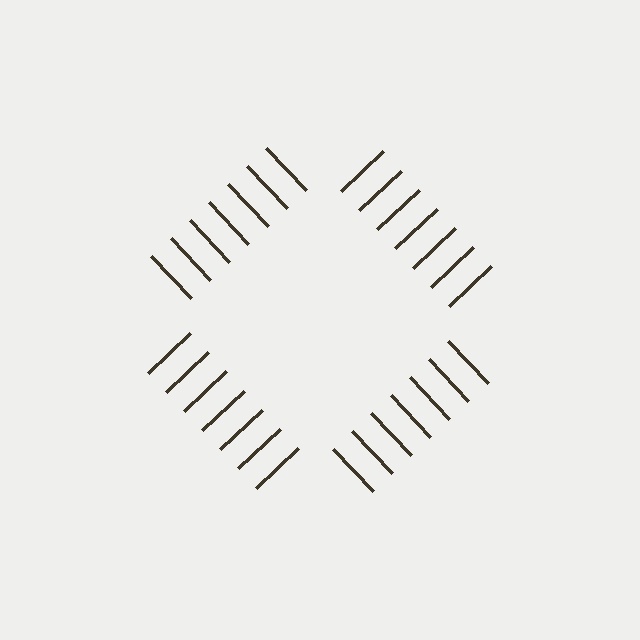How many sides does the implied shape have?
4 sides — the line-ends trace a square.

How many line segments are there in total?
28 — 7 along each of the 4 edges.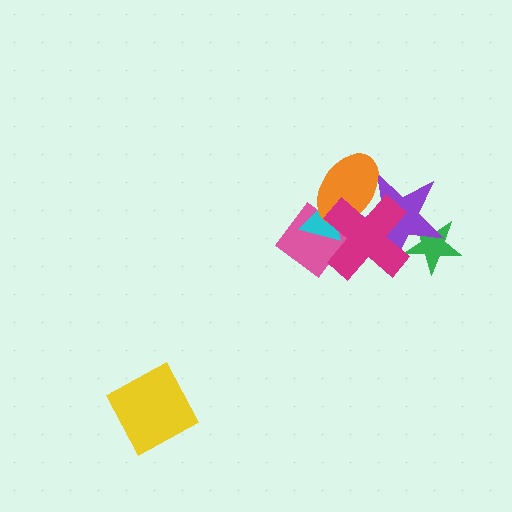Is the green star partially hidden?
Yes, it is partially covered by another shape.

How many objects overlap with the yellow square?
0 objects overlap with the yellow square.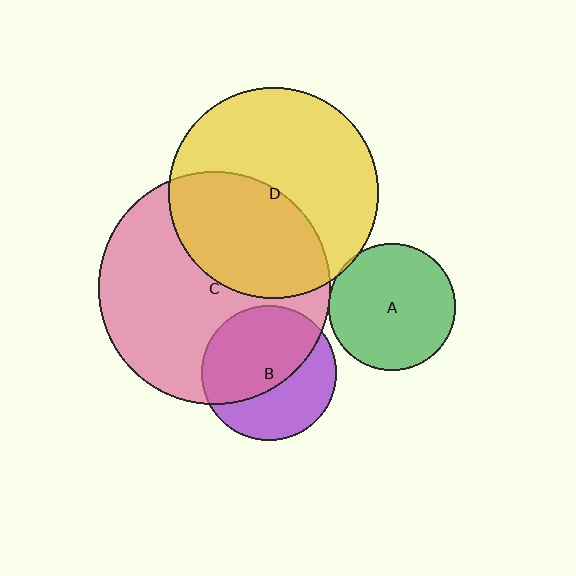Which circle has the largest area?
Circle C (pink).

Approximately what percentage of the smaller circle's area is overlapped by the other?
Approximately 5%.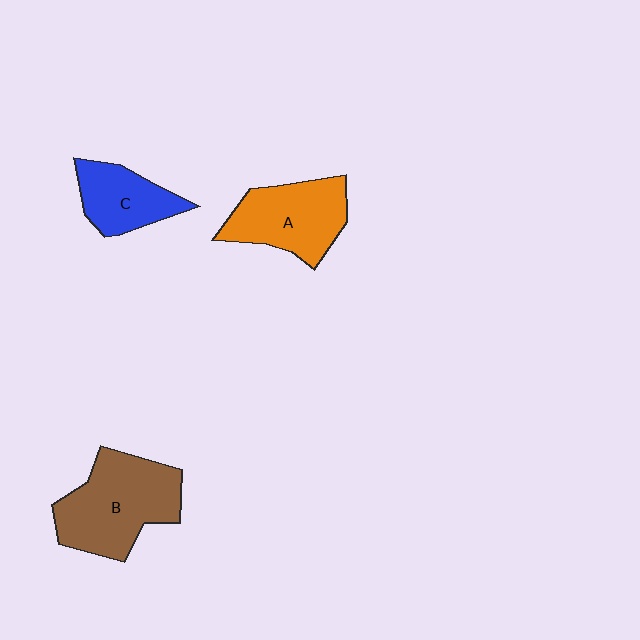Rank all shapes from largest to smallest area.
From largest to smallest: B (brown), A (orange), C (blue).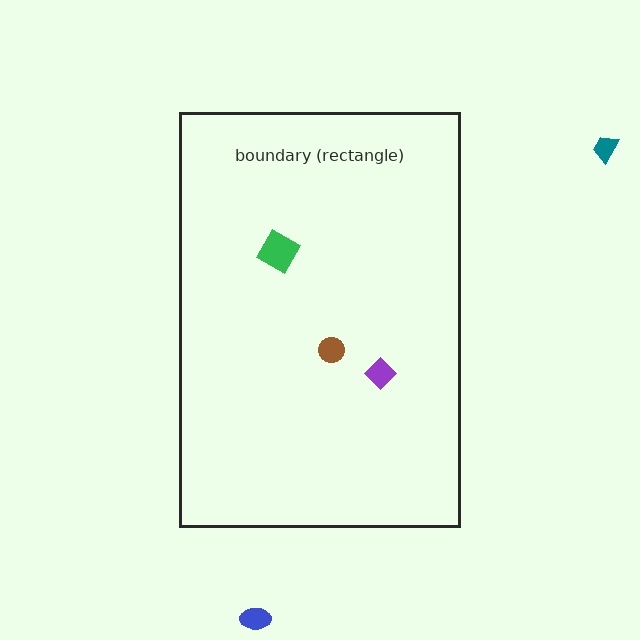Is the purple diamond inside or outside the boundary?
Inside.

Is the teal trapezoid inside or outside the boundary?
Outside.